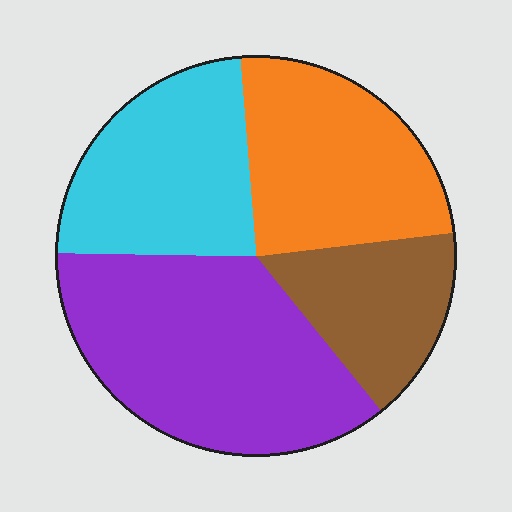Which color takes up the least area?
Brown, at roughly 15%.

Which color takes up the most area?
Purple, at roughly 35%.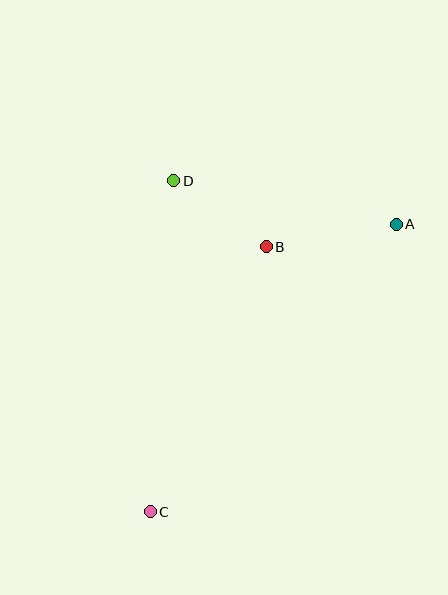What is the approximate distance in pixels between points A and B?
The distance between A and B is approximately 132 pixels.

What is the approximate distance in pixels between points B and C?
The distance between B and C is approximately 289 pixels.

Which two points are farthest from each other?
Points A and C are farthest from each other.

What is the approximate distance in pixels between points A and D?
The distance between A and D is approximately 227 pixels.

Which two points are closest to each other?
Points B and D are closest to each other.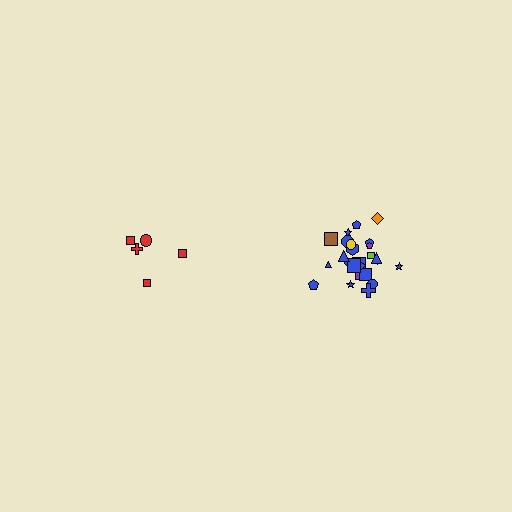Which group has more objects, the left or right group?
The right group.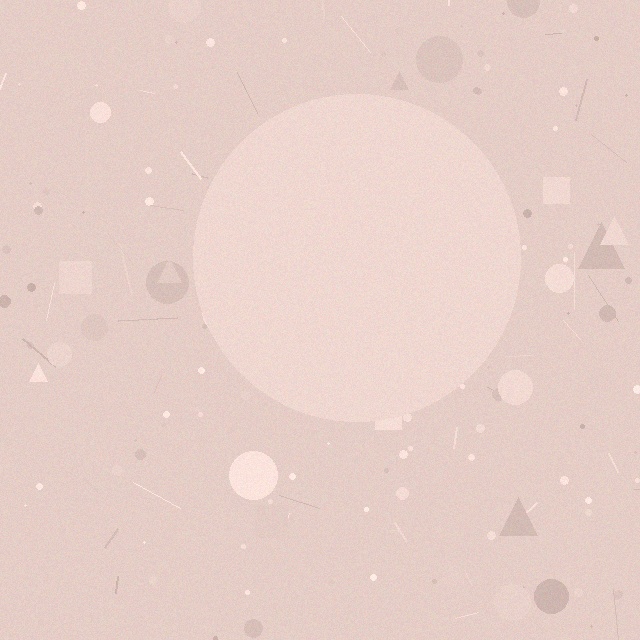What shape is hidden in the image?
A circle is hidden in the image.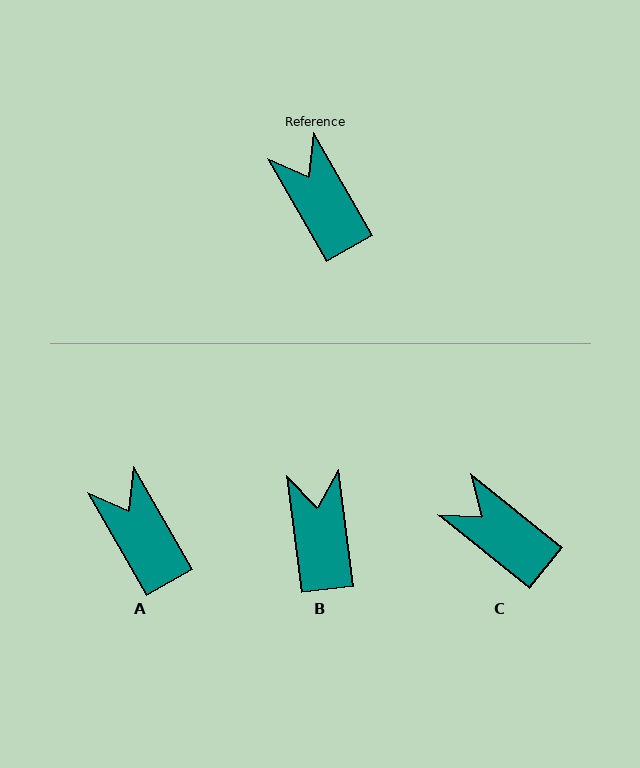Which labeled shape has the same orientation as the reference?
A.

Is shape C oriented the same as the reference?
No, it is off by about 22 degrees.